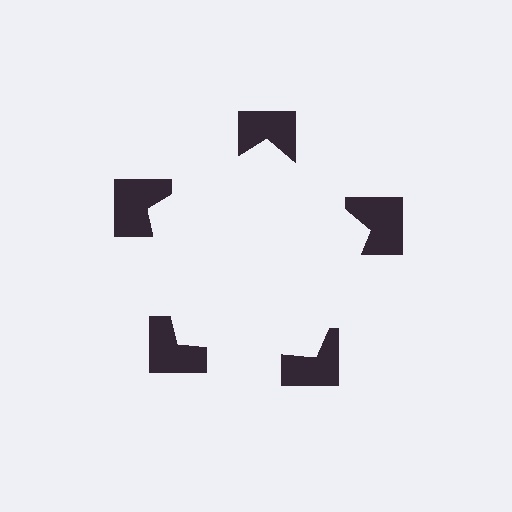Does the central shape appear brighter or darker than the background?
It typically appears slightly brighter than the background, even though no actual brightness change is drawn.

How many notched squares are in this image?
There are 5 — one at each vertex of the illusory pentagon.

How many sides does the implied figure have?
5 sides.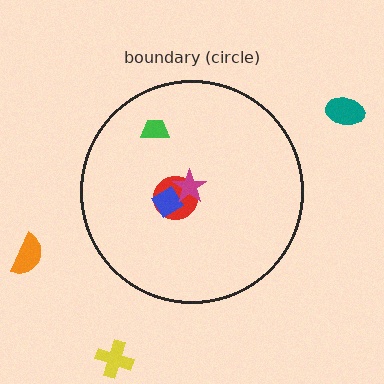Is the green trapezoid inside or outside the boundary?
Inside.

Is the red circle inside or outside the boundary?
Inside.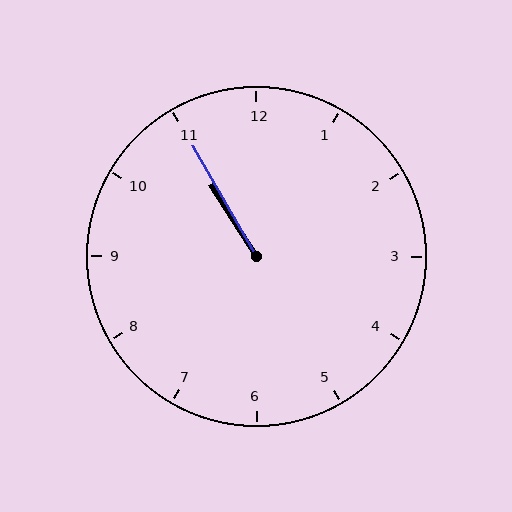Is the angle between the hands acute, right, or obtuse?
It is acute.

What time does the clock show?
10:55.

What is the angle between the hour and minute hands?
Approximately 2 degrees.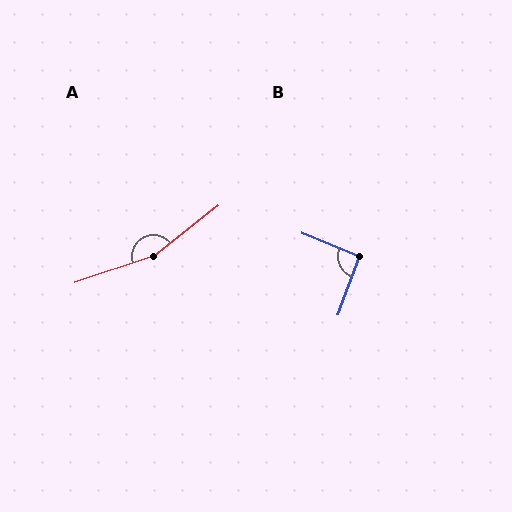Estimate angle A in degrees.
Approximately 161 degrees.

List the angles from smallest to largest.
B (93°), A (161°).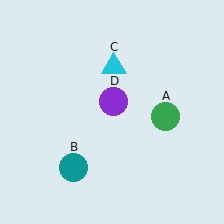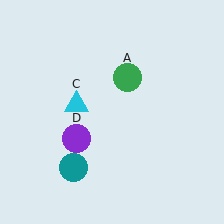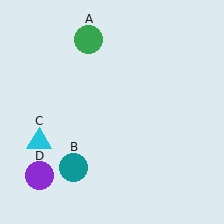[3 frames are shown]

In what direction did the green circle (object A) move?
The green circle (object A) moved up and to the left.